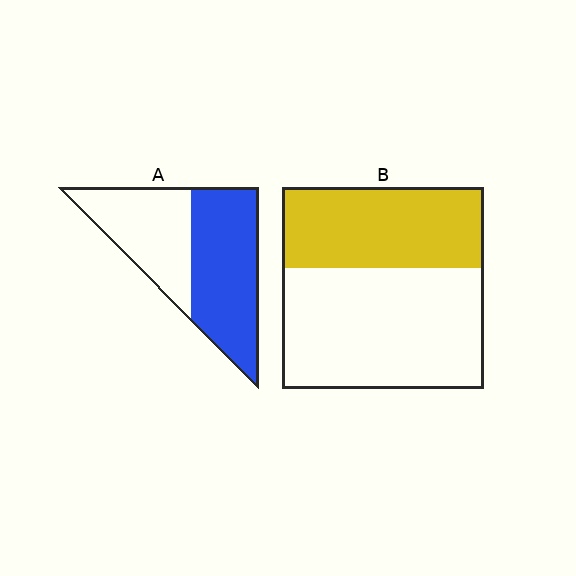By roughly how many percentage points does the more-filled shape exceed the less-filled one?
By roughly 15 percentage points (A over B).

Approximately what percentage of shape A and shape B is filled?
A is approximately 55% and B is approximately 40%.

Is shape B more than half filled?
No.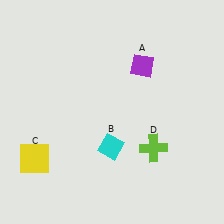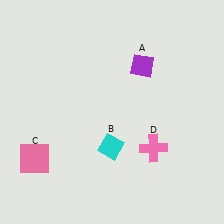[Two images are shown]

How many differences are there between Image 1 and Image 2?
There are 2 differences between the two images.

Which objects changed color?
C changed from yellow to pink. D changed from lime to pink.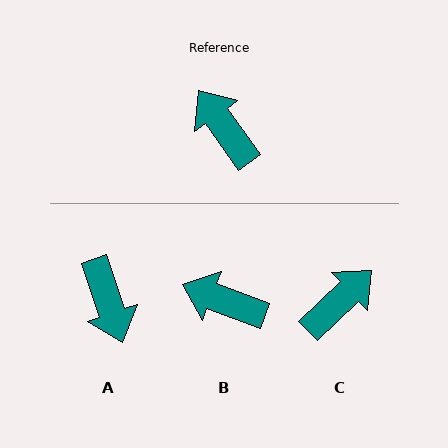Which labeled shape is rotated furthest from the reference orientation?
A, about 164 degrees away.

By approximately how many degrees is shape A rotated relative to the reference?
Approximately 164 degrees counter-clockwise.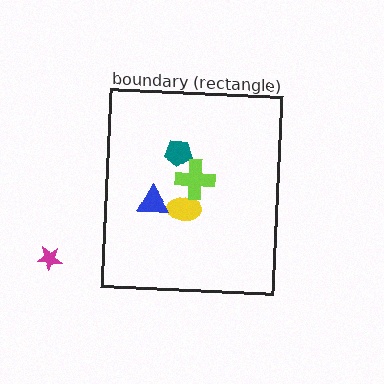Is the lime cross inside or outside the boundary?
Inside.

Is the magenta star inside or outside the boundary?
Outside.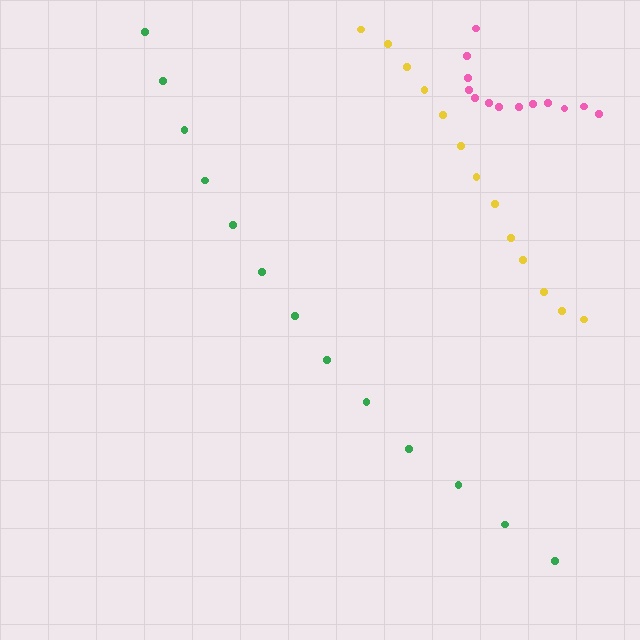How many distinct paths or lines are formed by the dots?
There are 3 distinct paths.